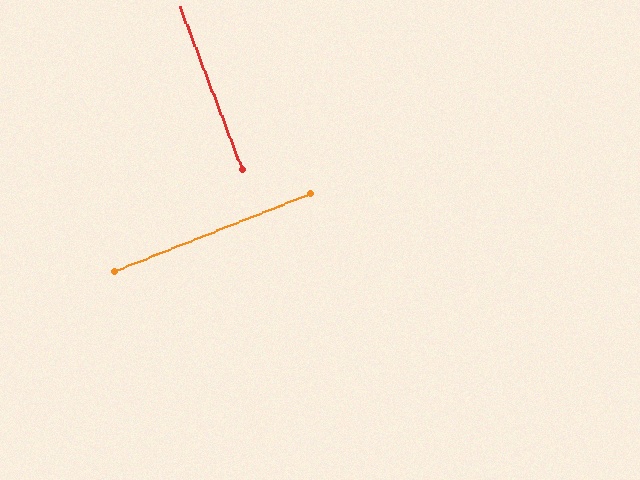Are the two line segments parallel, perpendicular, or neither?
Perpendicular — they meet at approximately 89°.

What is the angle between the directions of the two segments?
Approximately 89 degrees.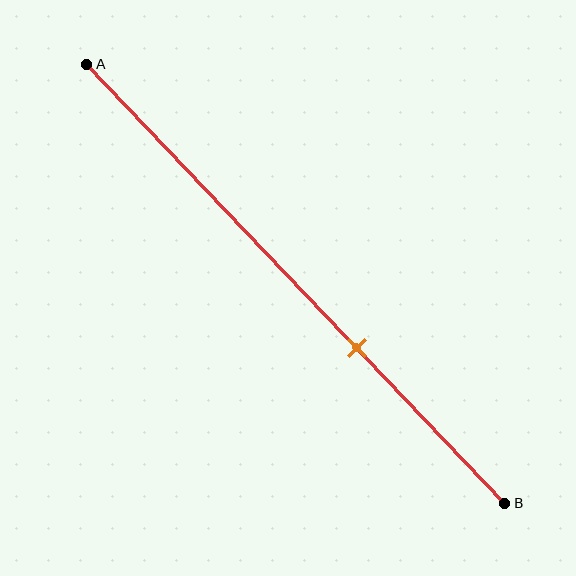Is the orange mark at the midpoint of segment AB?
No, the mark is at about 65% from A, not at the 50% midpoint.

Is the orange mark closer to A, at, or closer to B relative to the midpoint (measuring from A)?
The orange mark is closer to point B than the midpoint of segment AB.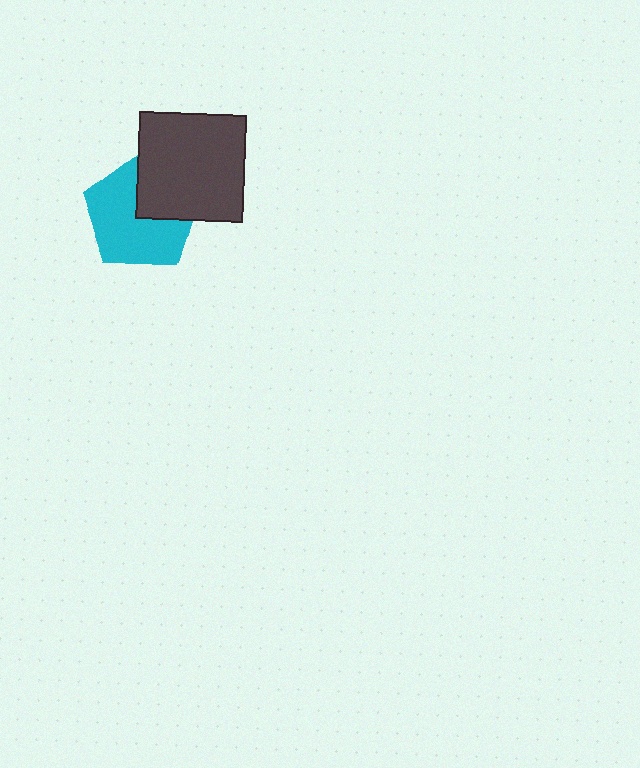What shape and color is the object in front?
The object in front is a dark gray square.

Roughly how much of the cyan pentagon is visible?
Most of it is visible (roughly 68%).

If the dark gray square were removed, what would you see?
You would see the complete cyan pentagon.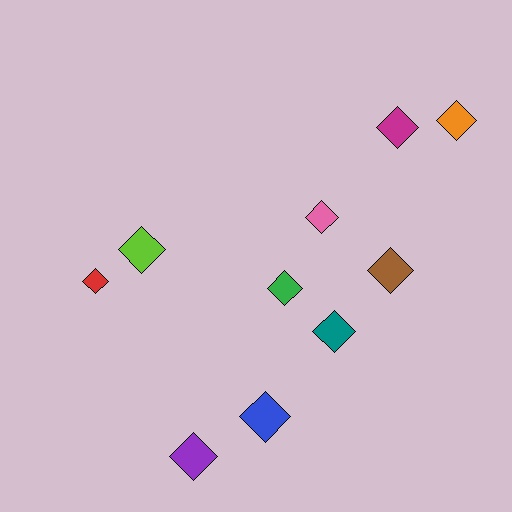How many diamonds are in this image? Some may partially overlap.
There are 10 diamonds.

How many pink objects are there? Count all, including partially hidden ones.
There is 1 pink object.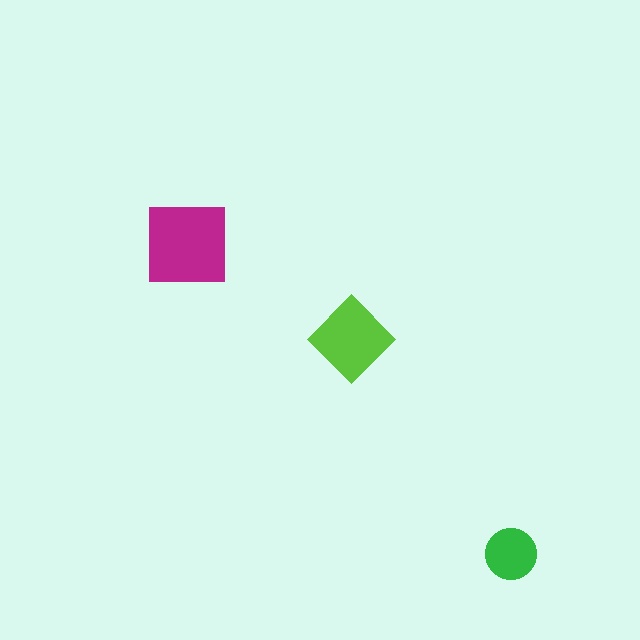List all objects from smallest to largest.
The green circle, the lime diamond, the magenta square.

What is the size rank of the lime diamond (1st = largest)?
2nd.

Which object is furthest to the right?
The green circle is rightmost.